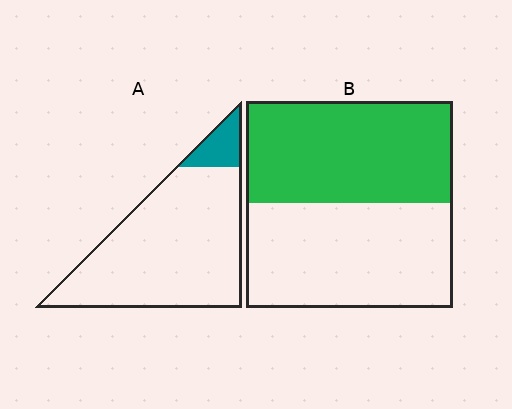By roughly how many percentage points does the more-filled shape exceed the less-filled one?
By roughly 40 percentage points (B over A).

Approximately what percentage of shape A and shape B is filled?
A is approximately 10% and B is approximately 50%.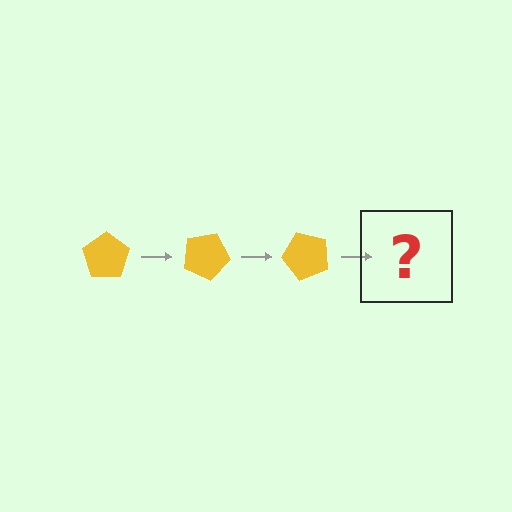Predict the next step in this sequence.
The next step is a yellow pentagon rotated 75 degrees.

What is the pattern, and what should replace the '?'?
The pattern is that the pentagon rotates 25 degrees each step. The '?' should be a yellow pentagon rotated 75 degrees.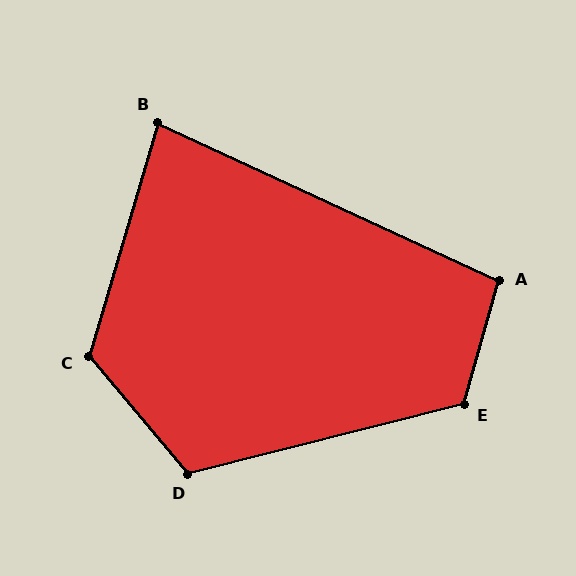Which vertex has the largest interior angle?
C, at approximately 123 degrees.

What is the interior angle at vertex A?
Approximately 99 degrees (obtuse).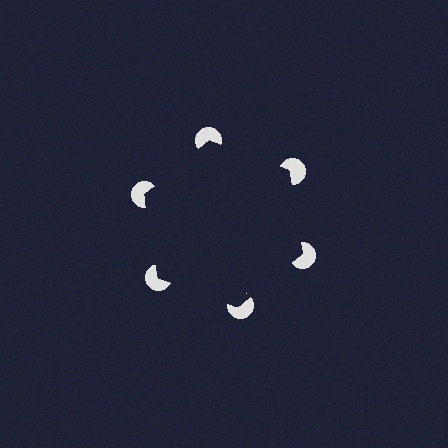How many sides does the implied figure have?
6 sides.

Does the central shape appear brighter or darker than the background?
It typically appears slightly darker than the background, even though no actual brightness change is drawn.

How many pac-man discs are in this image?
There are 6 — one at each vertex of the illusory hexagon.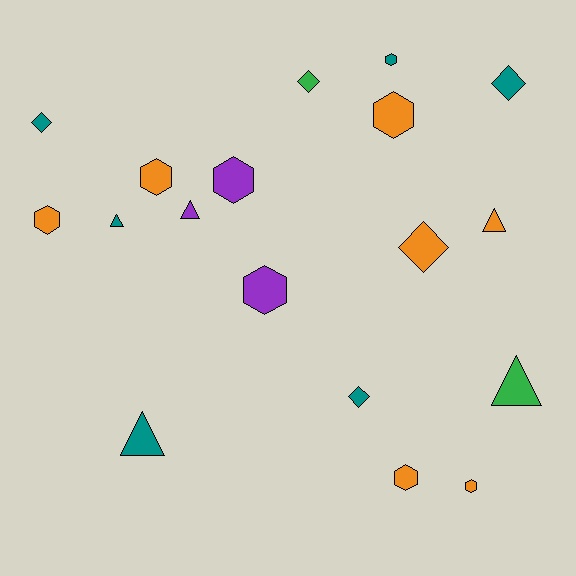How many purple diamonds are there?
There are no purple diamonds.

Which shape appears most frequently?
Hexagon, with 8 objects.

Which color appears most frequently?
Orange, with 7 objects.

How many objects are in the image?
There are 18 objects.